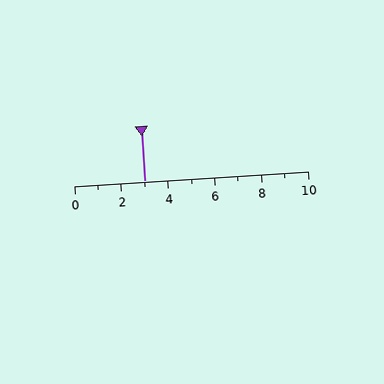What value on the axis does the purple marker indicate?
The marker indicates approximately 3.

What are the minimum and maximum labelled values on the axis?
The axis runs from 0 to 10.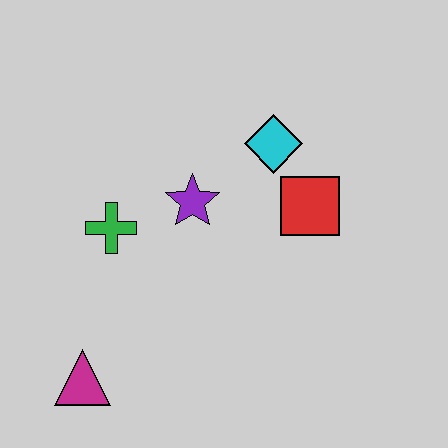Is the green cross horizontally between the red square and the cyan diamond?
No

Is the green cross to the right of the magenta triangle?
Yes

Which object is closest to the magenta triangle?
The green cross is closest to the magenta triangle.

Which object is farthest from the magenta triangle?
The cyan diamond is farthest from the magenta triangle.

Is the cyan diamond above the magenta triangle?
Yes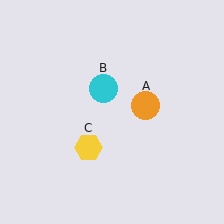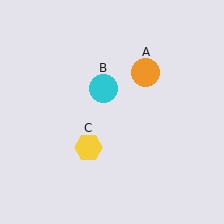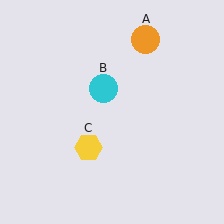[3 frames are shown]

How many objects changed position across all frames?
1 object changed position: orange circle (object A).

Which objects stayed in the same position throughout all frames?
Cyan circle (object B) and yellow hexagon (object C) remained stationary.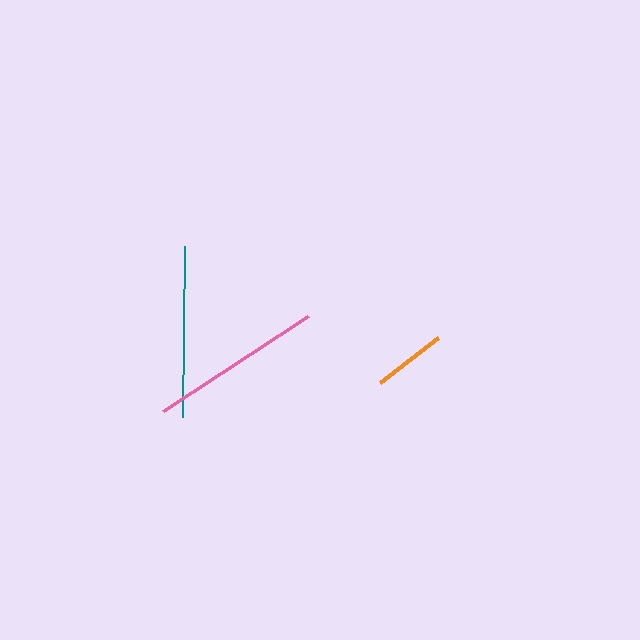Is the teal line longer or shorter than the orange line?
The teal line is longer than the orange line.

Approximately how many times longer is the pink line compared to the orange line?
The pink line is approximately 2.4 times the length of the orange line.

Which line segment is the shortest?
The orange line is the shortest at approximately 72 pixels.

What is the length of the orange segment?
The orange segment is approximately 72 pixels long.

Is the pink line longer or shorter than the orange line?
The pink line is longer than the orange line.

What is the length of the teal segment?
The teal segment is approximately 170 pixels long.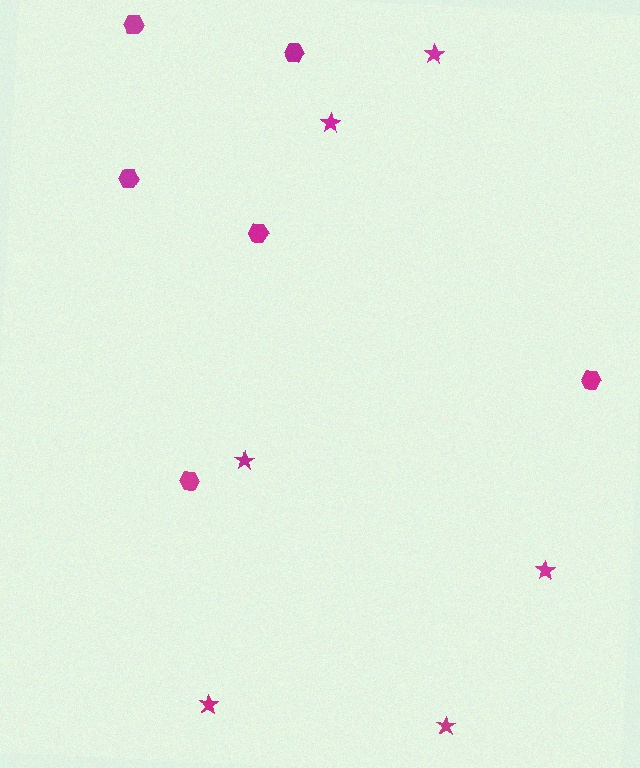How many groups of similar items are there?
There are 2 groups: one group of hexagons (6) and one group of stars (6).